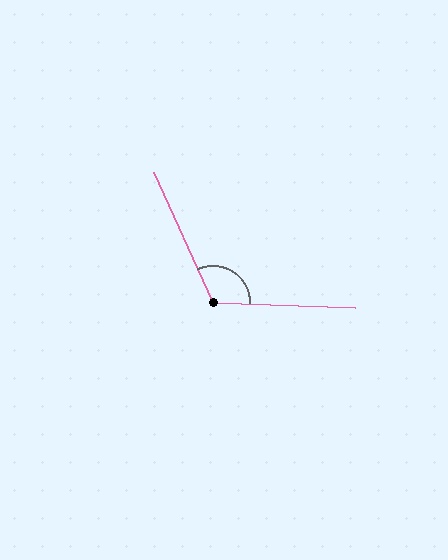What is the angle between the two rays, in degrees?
Approximately 116 degrees.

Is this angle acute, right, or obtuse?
It is obtuse.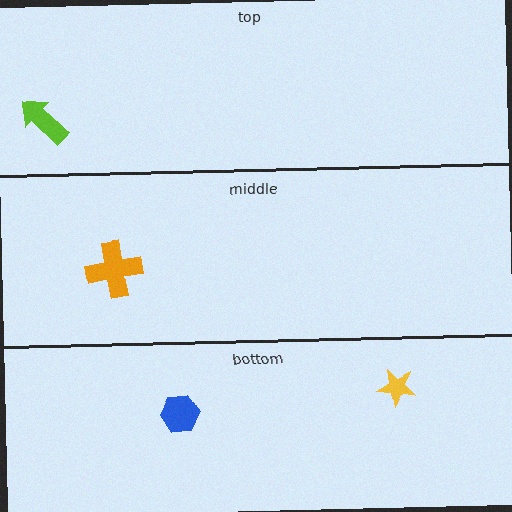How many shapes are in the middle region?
1.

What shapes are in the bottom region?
The blue hexagon, the yellow star.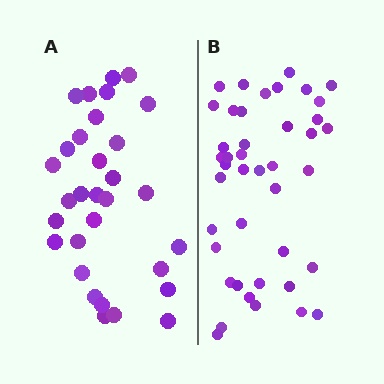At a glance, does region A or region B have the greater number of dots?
Region B (the right region) has more dots.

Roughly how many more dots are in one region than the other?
Region B has roughly 12 or so more dots than region A.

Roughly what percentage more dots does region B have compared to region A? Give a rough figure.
About 35% more.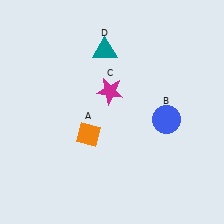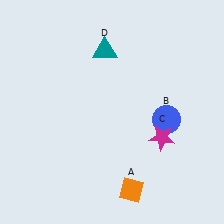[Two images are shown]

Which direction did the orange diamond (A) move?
The orange diamond (A) moved down.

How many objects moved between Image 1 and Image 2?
2 objects moved between the two images.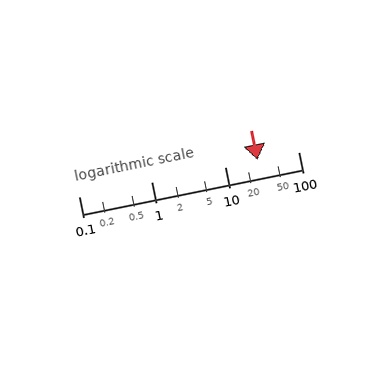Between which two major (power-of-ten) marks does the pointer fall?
The pointer is between 10 and 100.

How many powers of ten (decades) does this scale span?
The scale spans 3 decades, from 0.1 to 100.